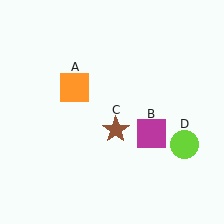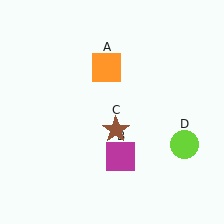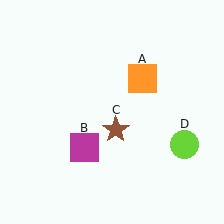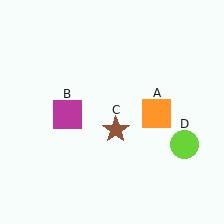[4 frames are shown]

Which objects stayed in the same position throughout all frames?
Brown star (object C) and lime circle (object D) remained stationary.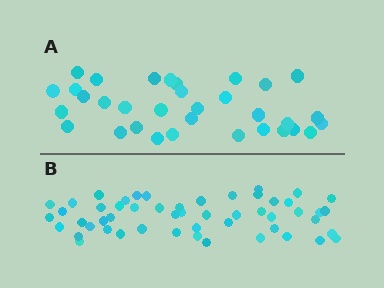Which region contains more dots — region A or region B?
Region B (the bottom region) has more dots.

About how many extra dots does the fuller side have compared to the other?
Region B has approximately 20 more dots than region A.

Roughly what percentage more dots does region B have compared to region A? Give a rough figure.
About 60% more.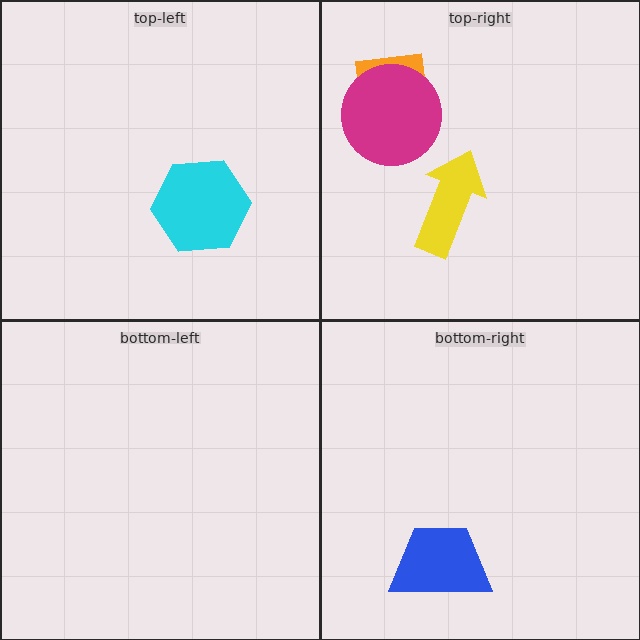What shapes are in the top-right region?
The yellow arrow, the orange square, the magenta circle.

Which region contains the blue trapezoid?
The bottom-right region.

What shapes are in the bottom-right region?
The blue trapezoid.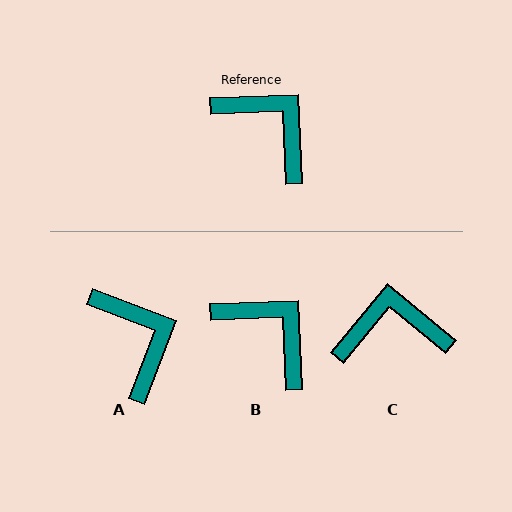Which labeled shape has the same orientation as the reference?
B.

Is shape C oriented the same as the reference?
No, it is off by about 48 degrees.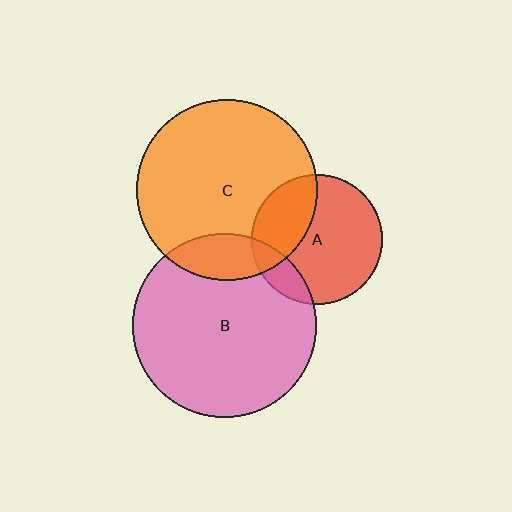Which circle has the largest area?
Circle B (pink).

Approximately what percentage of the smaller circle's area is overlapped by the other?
Approximately 15%.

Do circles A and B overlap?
Yes.